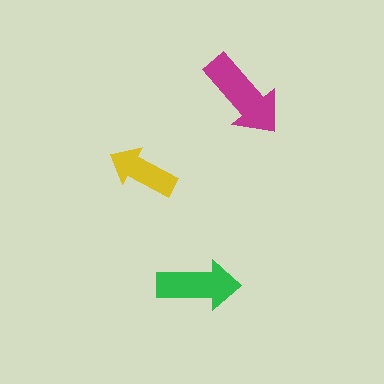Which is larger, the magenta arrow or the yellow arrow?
The magenta one.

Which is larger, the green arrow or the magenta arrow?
The magenta one.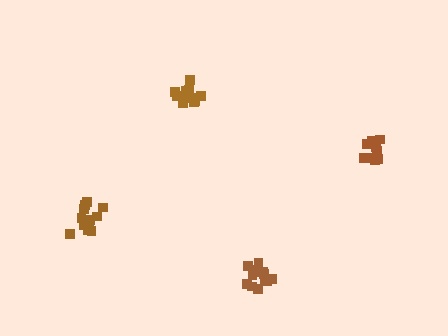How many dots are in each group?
Group 1: 14 dots, Group 2: 9 dots, Group 3: 11 dots, Group 4: 14 dots (48 total).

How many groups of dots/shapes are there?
There are 4 groups.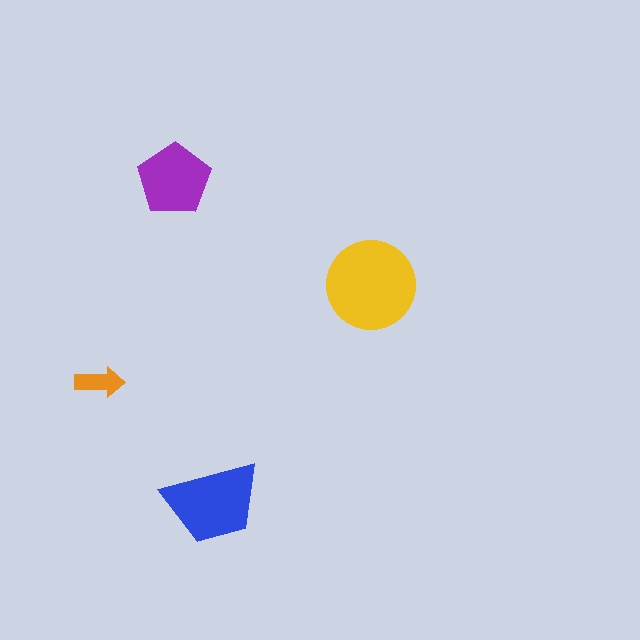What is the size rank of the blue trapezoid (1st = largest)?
2nd.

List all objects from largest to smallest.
The yellow circle, the blue trapezoid, the purple pentagon, the orange arrow.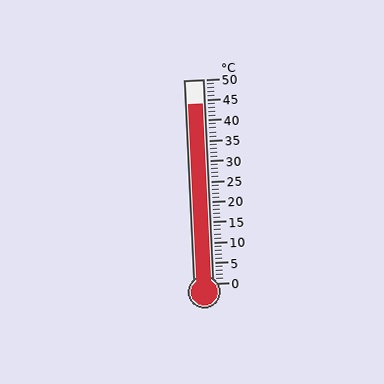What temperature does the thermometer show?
The thermometer shows approximately 44°C.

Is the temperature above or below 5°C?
The temperature is above 5°C.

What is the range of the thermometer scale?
The thermometer scale ranges from 0°C to 50°C.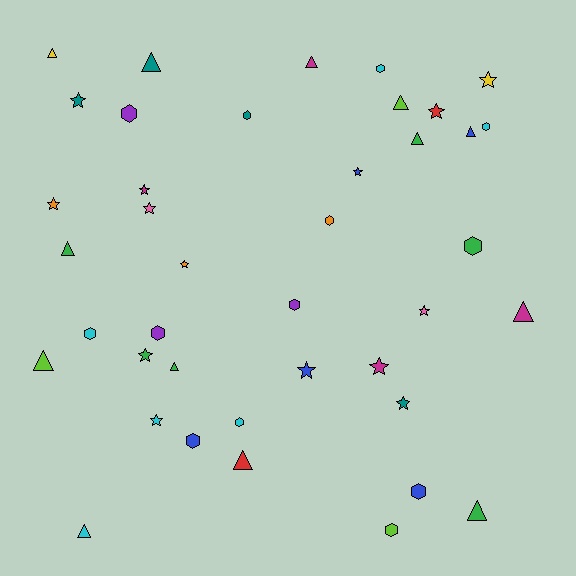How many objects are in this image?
There are 40 objects.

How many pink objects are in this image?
There are 2 pink objects.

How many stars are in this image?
There are 14 stars.